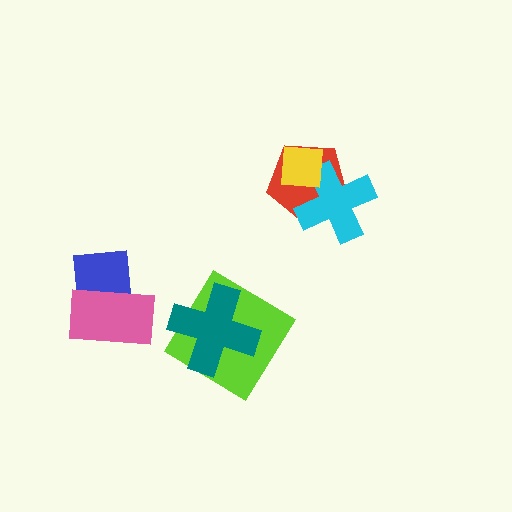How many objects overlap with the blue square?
1 object overlaps with the blue square.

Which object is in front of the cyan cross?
The yellow square is in front of the cyan cross.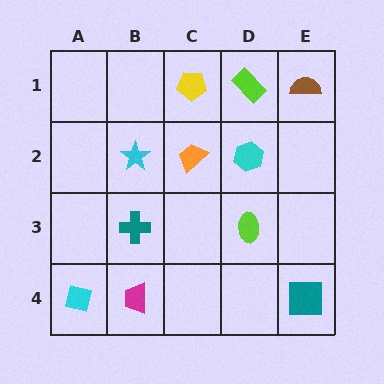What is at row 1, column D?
A lime rectangle.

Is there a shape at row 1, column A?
No, that cell is empty.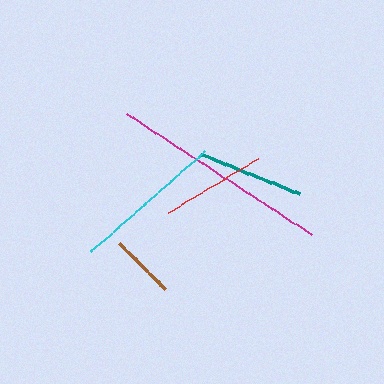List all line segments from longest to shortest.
From longest to shortest: magenta, cyan, teal, red, brown.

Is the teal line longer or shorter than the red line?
The teal line is longer than the red line.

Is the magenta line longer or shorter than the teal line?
The magenta line is longer than the teal line.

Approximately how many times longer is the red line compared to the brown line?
The red line is approximately 1.6 times the length of the brown line.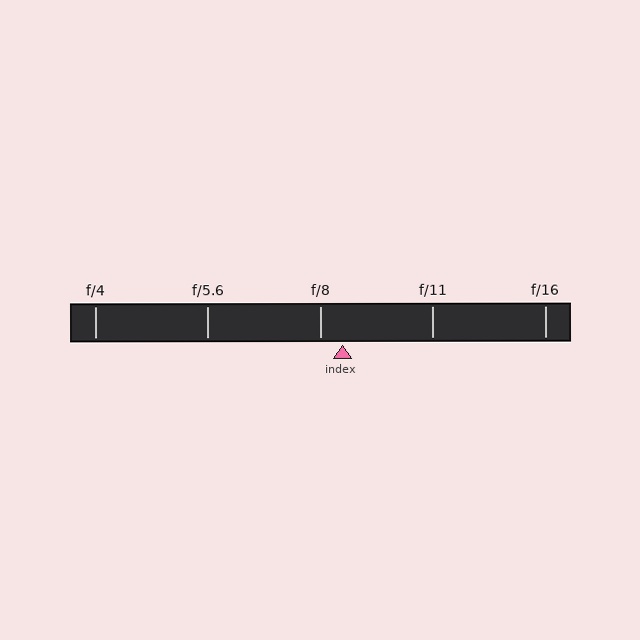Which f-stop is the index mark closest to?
The index mark is closest to f/8.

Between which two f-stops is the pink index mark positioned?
The index mark is between f/8 and f/11.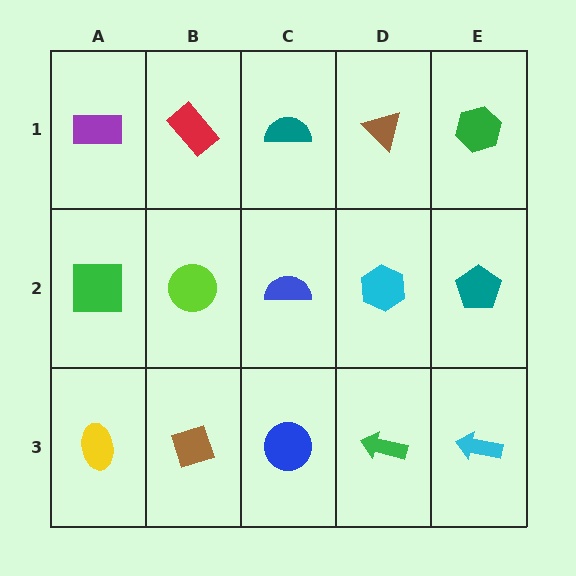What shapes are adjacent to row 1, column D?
A cyan hexagon (row 2, column D), a teal semicircle (row 1, column C), a green hexagon (row 1, column E).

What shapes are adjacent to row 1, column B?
A lime circle (row 2, column B), a purple rectangle (row 1, column A), a teal semicircle (row 1, column C).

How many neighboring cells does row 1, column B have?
3.